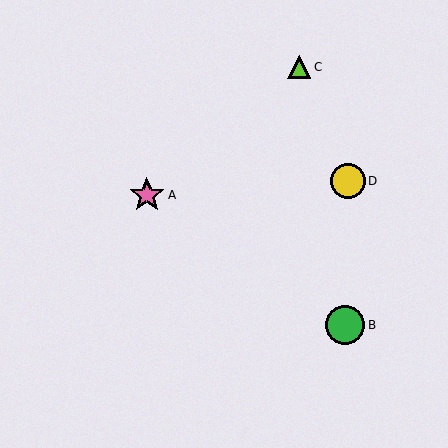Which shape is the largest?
The green circle (labeled B) is the largest.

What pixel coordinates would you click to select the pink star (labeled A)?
Click at (147, 195) to select the pink star A.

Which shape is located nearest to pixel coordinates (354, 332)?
The green circle (labeled B) at (345, 325) is nearest to that location.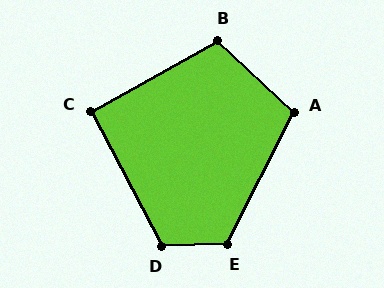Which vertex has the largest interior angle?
E, at approximately 118 degrees.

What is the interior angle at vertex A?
Approximately 107 degrees (obtuse).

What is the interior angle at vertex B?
Approximately 107 degrees (obtuse).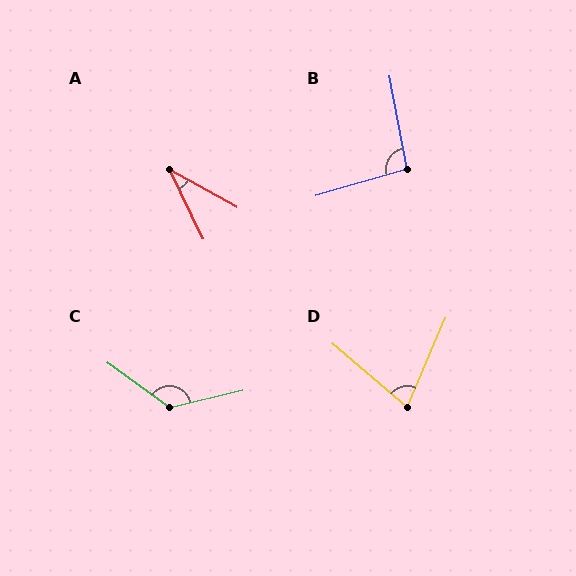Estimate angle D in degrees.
Approximately 73 degrees.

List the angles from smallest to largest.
A (35°), D (73°), B (96°), C (130°).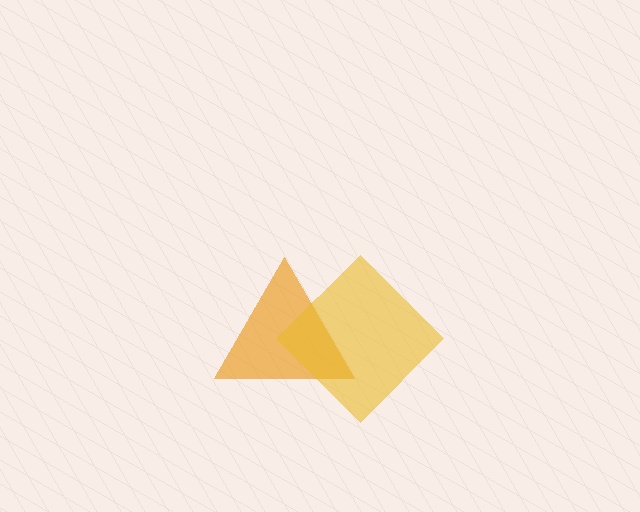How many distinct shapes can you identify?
There are 2 distinct shapes: an orange triangle, a yellow diamond.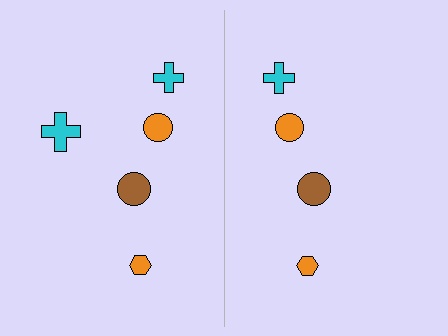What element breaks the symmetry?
A cyan cross is missing from the right side.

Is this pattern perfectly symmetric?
No, the pattern is not perfectly symmetric. A cyan cross is missing from the right side.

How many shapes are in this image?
There are 9 shapes in this image.